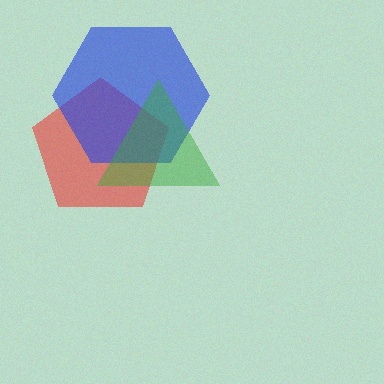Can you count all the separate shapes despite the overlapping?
Yes, there are 3 separate shapes.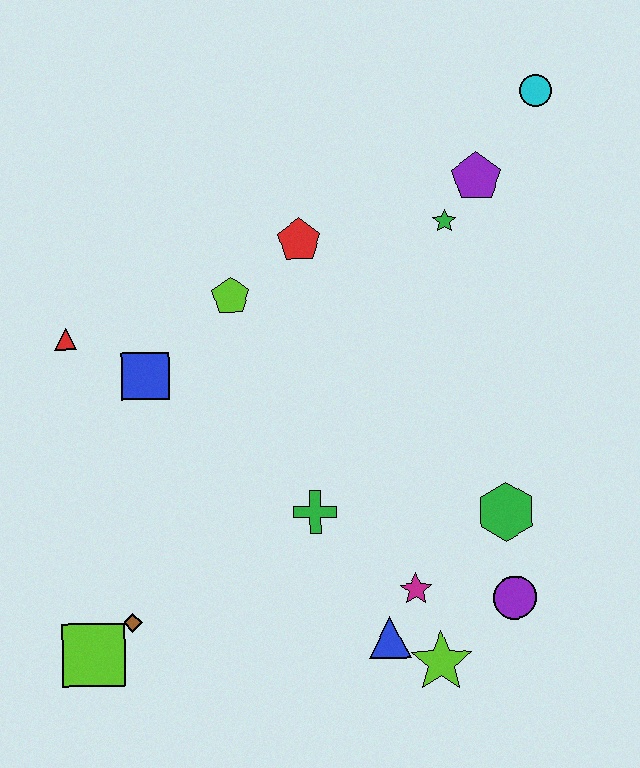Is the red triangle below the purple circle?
No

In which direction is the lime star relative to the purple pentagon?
The lime star is below the purple pentagon.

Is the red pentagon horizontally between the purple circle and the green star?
No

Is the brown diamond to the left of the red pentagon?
Yes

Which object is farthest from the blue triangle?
The cyan circle is farthest from the blue triangle.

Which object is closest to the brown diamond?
The lime square is closest to the brown diamond.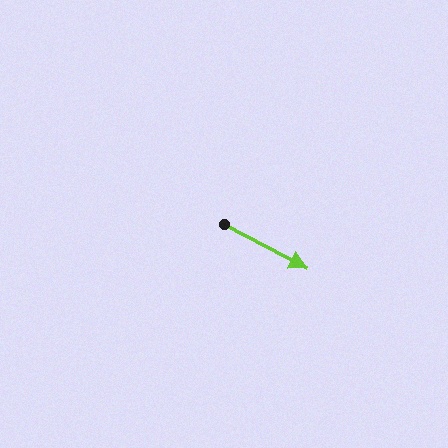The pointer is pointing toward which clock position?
Roughly 4 o'clock.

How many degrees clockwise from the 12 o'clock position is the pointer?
Approximately 118 degrees.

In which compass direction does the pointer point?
Southeast.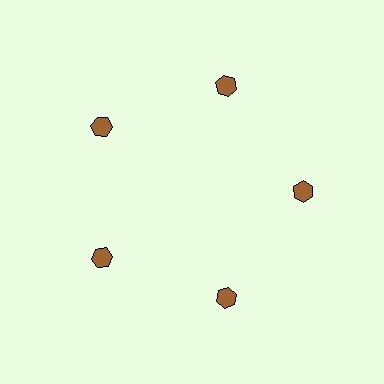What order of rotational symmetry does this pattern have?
This pattern has 5-fold rotational symmetry.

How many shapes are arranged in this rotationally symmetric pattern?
There are 5 shapes, arranged in 5 groups of 1.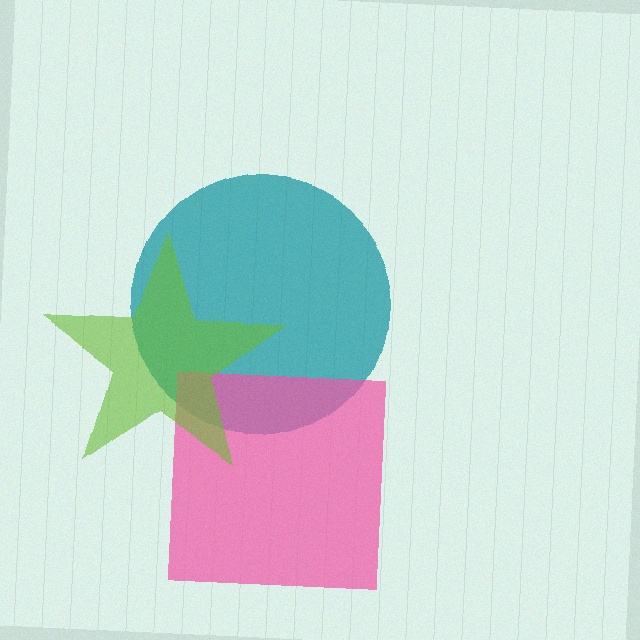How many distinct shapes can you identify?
There are 3 distinct shapes: a teal circle, a pink square, a lime star.